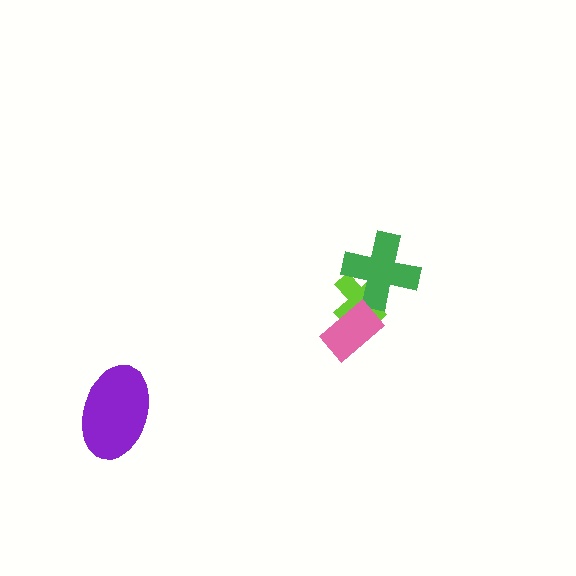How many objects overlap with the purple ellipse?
0 objects overlap with the purple ellipse.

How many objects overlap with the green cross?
1 object overlaps with the green cross.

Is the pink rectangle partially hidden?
No, no other shape covers it.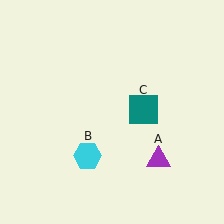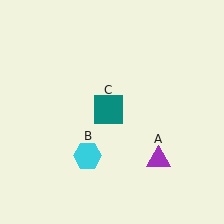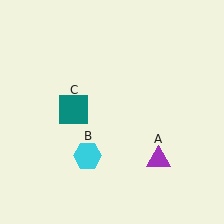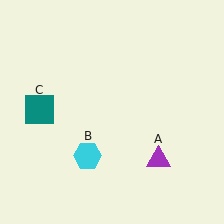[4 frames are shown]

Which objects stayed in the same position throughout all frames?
Purple triangle (object A) and cyan hexagon (object B) remained stationary.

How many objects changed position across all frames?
1 object changed position: teal square (object C).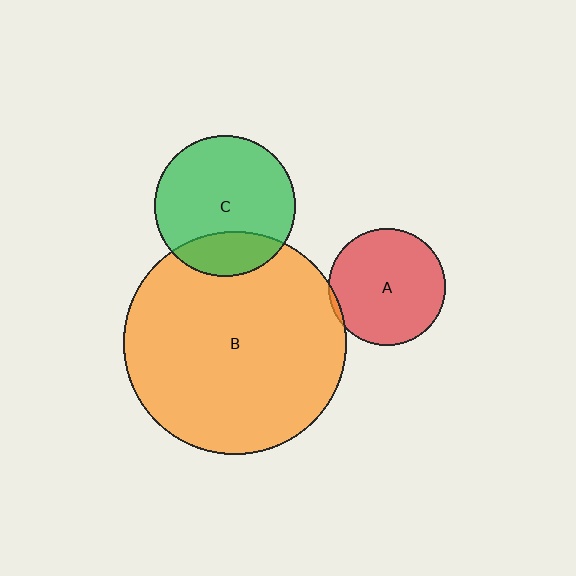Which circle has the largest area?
Circle B (orange).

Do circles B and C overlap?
Yes.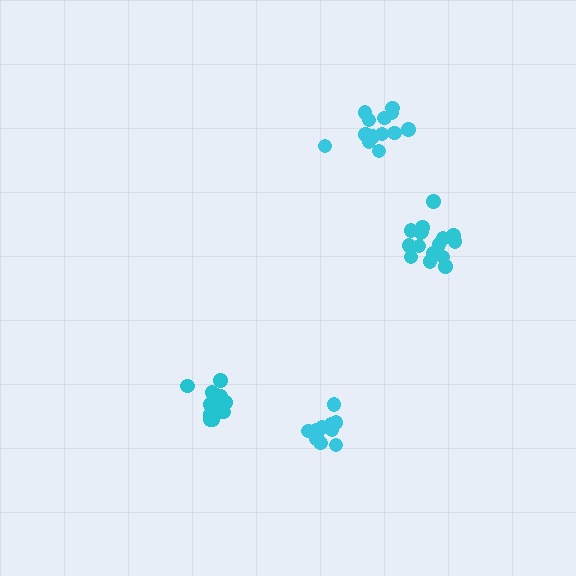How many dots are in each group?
Group 1: 16 dots, Group 2: 13 dots, Group 3: 11 dots, Group 4: 17 dots (57 total).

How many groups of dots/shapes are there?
There are 4 groups.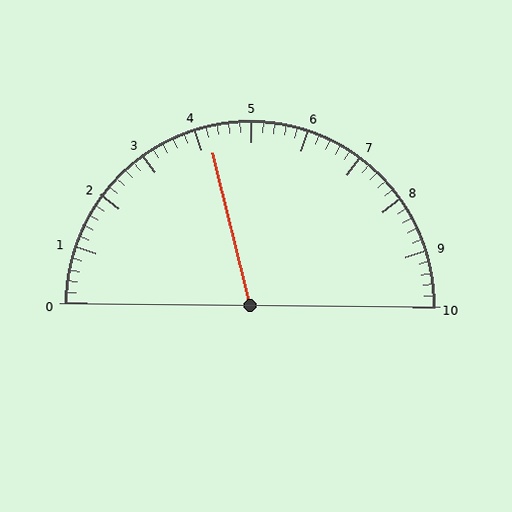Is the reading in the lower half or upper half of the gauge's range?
The reading is in the lower half of the range (0 to 10).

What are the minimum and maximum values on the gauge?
The gauge ranges from 0 to 10.